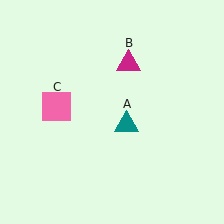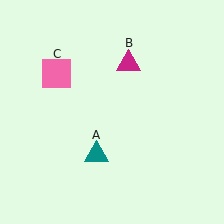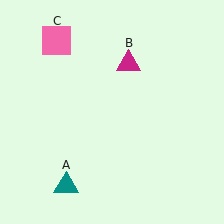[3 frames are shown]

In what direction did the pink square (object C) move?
The pink square (object C) moved up.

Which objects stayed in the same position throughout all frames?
Magenta triangle (object B) remained stationary.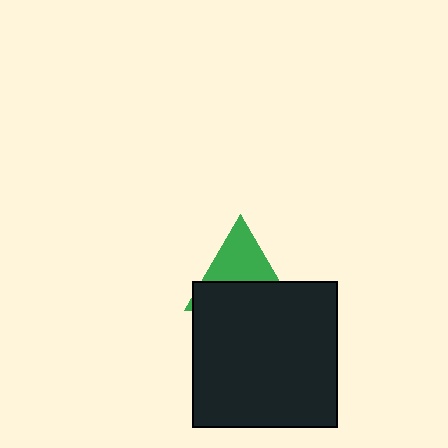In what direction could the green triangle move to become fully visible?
The green triangle could move up. That would shift it out from behind the black square entirely.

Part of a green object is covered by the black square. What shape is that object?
It is a triangle.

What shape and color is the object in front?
The object in front is a black square.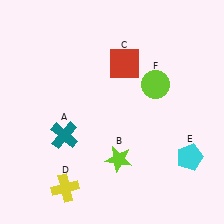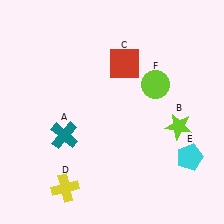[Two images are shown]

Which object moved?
The lime star (B) moved right.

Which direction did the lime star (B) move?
The lime star (B) moved right.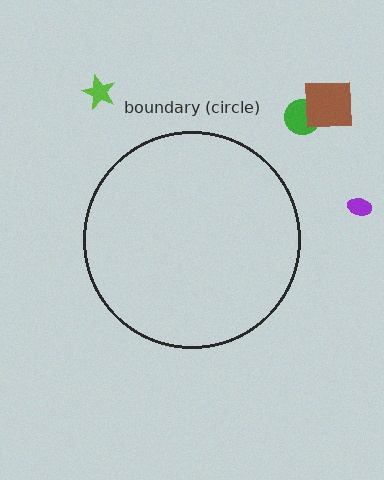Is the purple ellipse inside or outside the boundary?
Outside.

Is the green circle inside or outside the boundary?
Outside.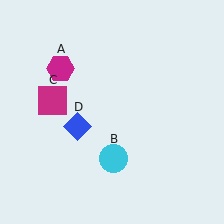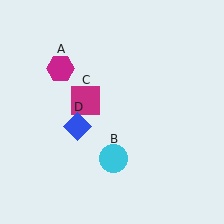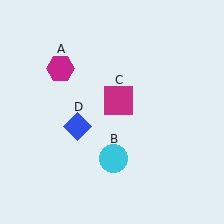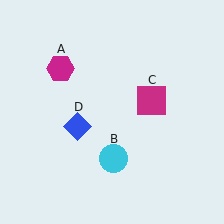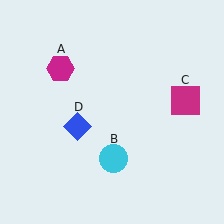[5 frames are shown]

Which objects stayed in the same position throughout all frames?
Magenta hexagon (object A) and cyan circle (object B) and blue diamond (object D) remained stationary.